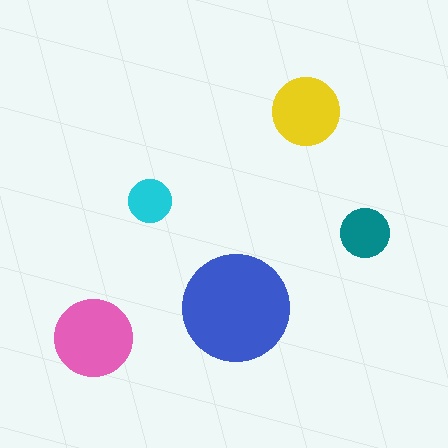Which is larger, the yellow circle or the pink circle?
The pink one.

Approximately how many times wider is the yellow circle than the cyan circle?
About 1.5 times wider.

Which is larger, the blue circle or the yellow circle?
The blue one.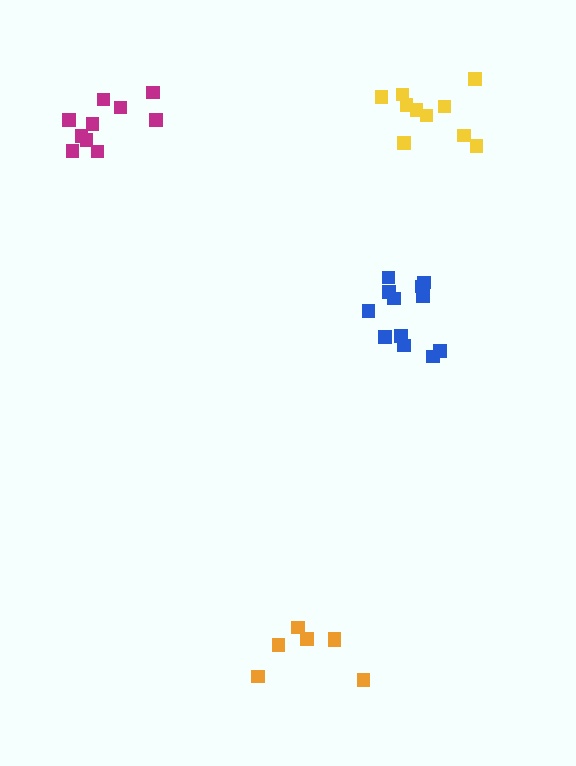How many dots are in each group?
Group 1: 10 dots, Group 2: 12 dots, Group 3: 7 dots, Group 4: 10 dots (39 total).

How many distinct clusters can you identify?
There are 4 distinct clusters.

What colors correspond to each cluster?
The clusters are colored: magenta, blue, orange, yellow.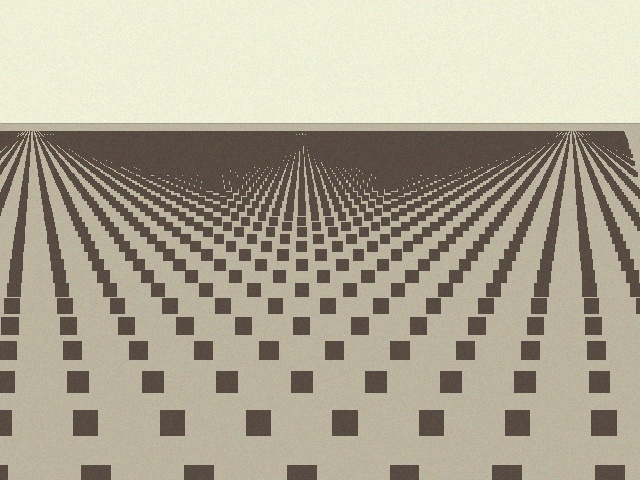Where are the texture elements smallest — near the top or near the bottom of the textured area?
Near the top.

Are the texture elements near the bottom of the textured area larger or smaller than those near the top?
Larger. Near the bottom, elements are closer to the viewer and appear at a bigger on-screen size.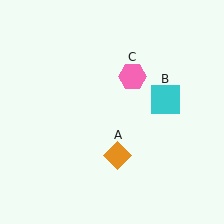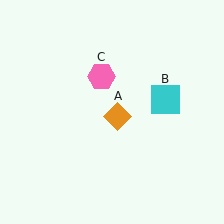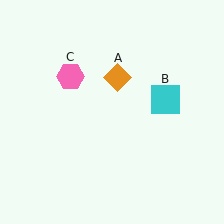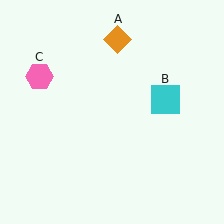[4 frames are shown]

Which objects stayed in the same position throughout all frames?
Cyan square (object B) remained stationary.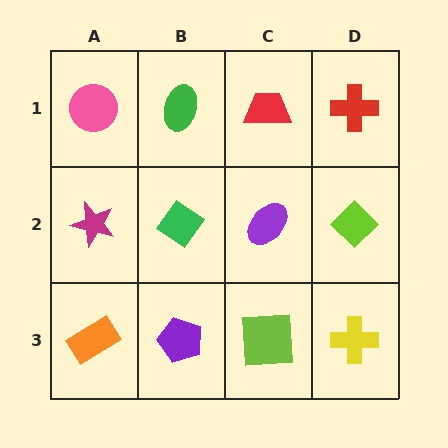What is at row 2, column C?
A purple ellipse.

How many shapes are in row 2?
4 shapes.